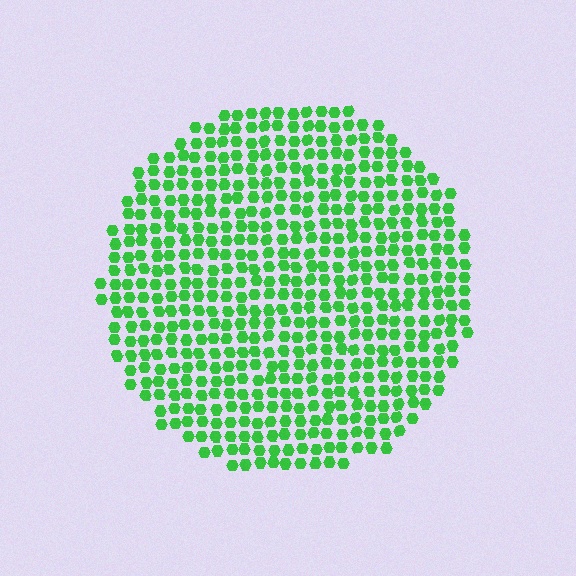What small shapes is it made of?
It is made of small hexagons.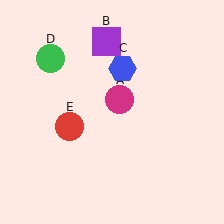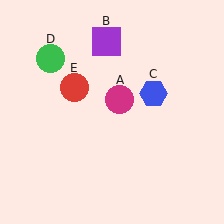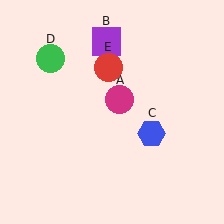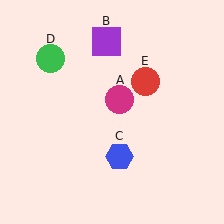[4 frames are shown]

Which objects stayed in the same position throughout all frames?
Magenta circle (object A) and purple square (object B) and green circle (object D) remained stationary.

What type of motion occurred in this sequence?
The blue hexagon (object C), red circle (object E) rotated clockwise around the center of the scene.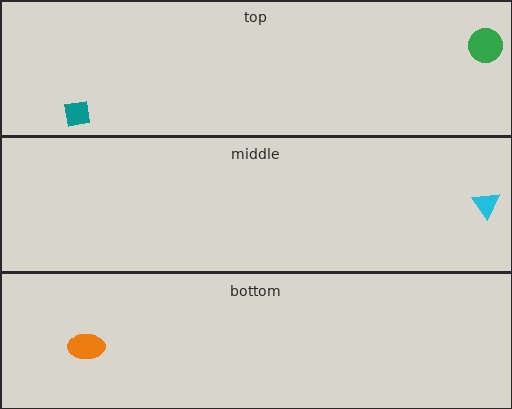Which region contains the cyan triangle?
The middle region.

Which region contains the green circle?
The top region.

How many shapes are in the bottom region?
1.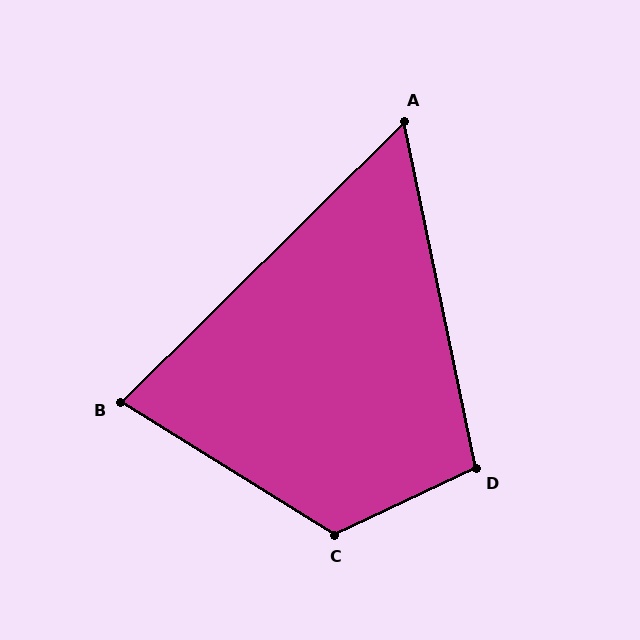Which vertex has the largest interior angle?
C, at approximately 123 degrees.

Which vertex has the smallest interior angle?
A, at approximately 57 degrees.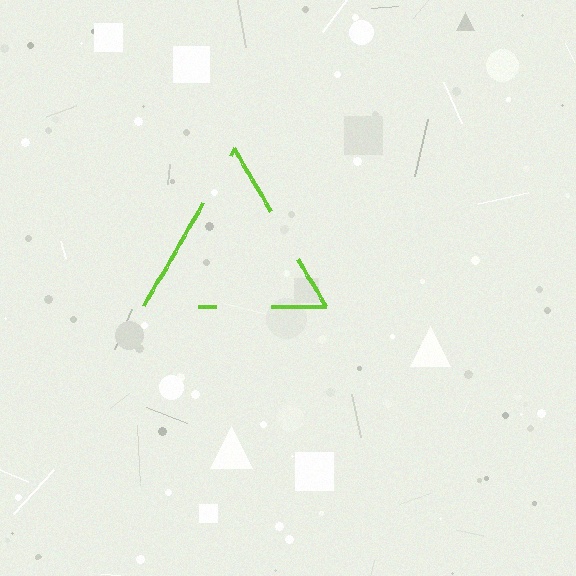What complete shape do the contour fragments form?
The contour fragments form a triangle.